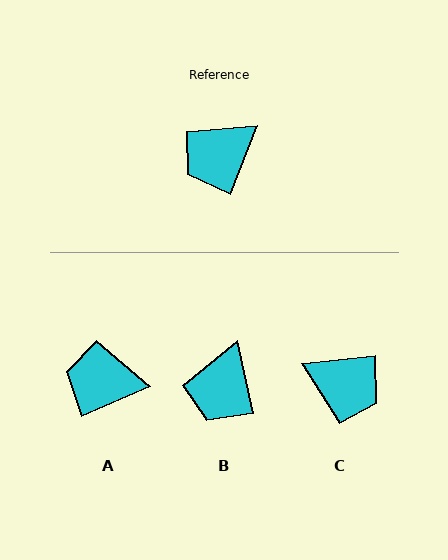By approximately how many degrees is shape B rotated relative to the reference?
Approximately 34 degrees counter-clockwise.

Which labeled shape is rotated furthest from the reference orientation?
C, about 117 degrees away.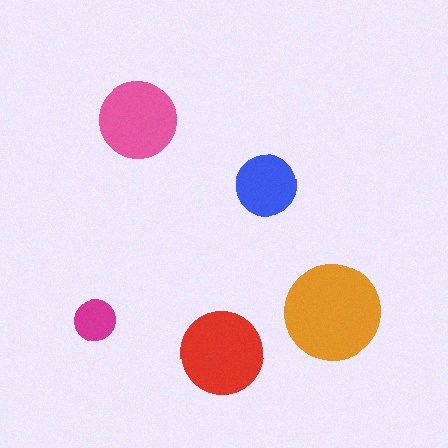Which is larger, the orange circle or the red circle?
The orange one.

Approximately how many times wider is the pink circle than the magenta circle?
About 2 times wider.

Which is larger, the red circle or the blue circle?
The red one.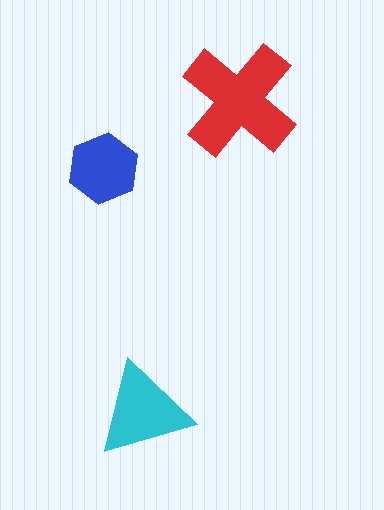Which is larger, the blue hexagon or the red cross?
The red cross.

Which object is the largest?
The red cross.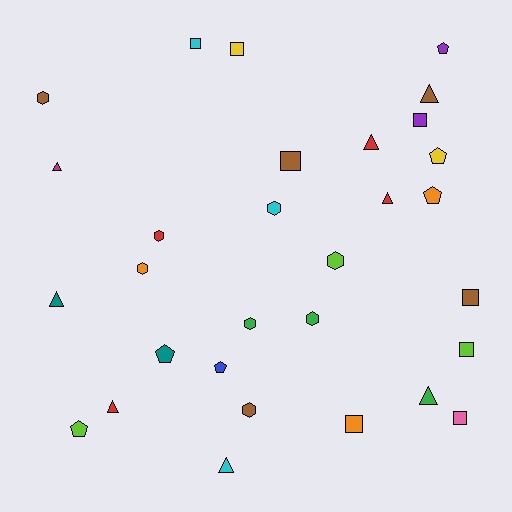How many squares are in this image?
There are 8 squares.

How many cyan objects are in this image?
There are 3 cyan objects.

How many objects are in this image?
There are 30 objects.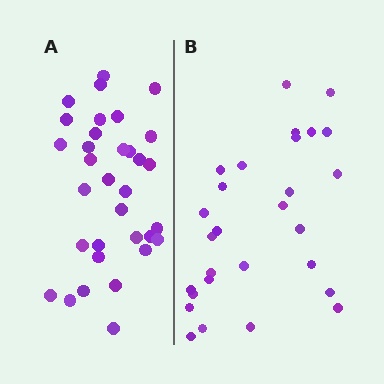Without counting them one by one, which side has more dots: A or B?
Region A (the left region) has more dots.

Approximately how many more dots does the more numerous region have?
Region A has about 5 more dots than region B.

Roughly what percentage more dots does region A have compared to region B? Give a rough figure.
About 20% more.